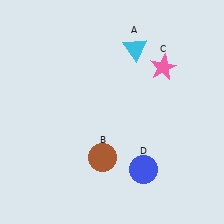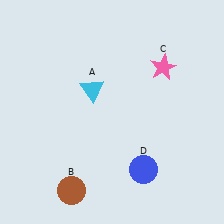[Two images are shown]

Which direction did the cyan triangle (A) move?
The cyan triangle (A) moved left.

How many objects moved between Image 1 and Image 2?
2 objects moved between the two images.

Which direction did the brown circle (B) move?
The brown circle (B) moved down.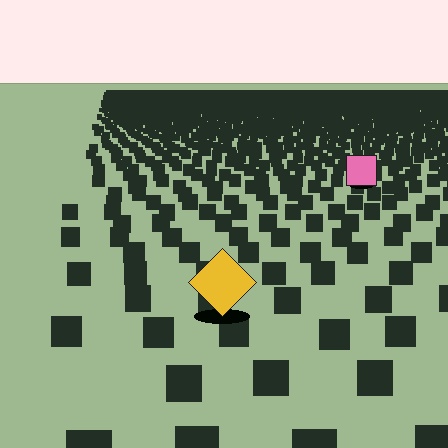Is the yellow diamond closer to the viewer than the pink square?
Yes. The yellow diamond is closer — you can tell from the texture gradient: the ground texture is coarser near it.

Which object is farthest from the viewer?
The pink square is farthest from the viewer. It appears smaller and the ground texture around it is denser.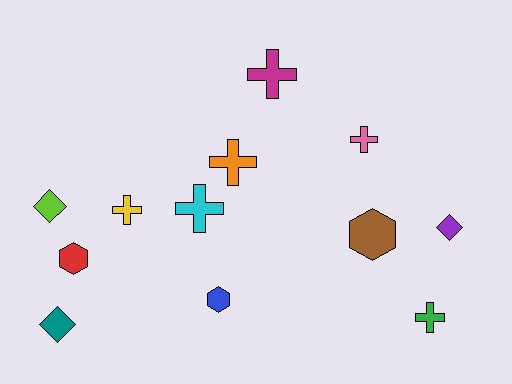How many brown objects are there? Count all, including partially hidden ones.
There is 1 brown object.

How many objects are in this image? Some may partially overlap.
There are 12 objects.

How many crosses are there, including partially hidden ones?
There are 6 crosses.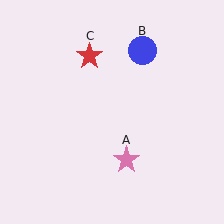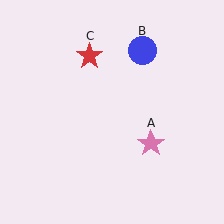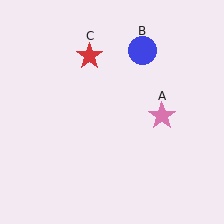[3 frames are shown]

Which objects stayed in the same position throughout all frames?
Blue circle (object B) and red star (object C) remained stationary.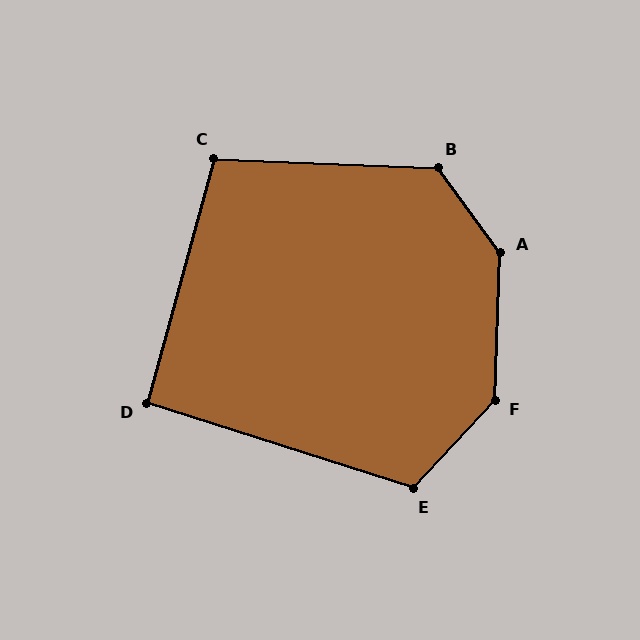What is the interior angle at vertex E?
Approximately 115 degrees (obtuse).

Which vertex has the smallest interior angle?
D, at approximately 92 degrees.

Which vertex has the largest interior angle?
A, at approximately 142 degrees.